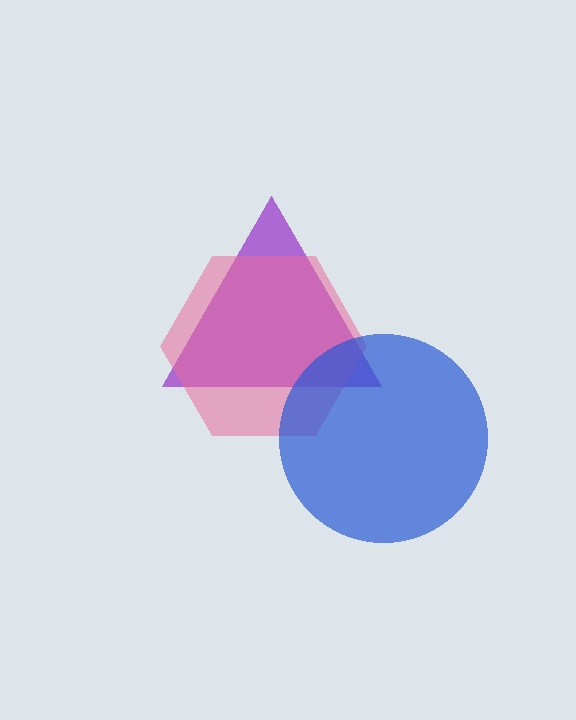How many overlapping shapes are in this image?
There are 3 overlapping shapes in the image.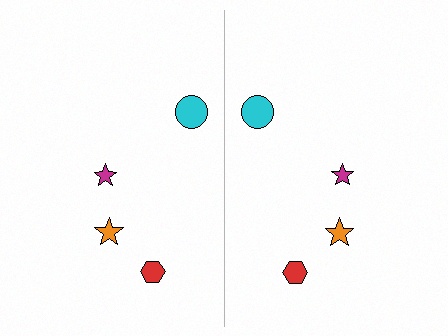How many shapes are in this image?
There are 8 shapes in this image.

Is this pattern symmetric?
Yes, this pattern has bilateral (reflection) symmetry.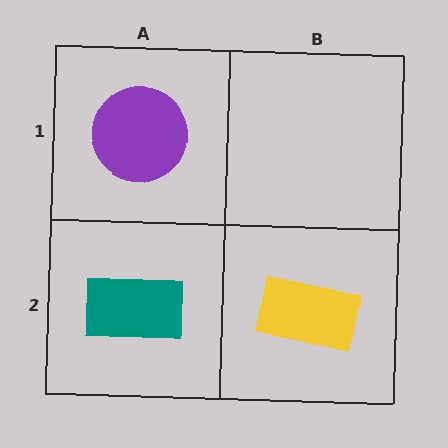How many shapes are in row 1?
1 shape.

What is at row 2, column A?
A teal rectangle.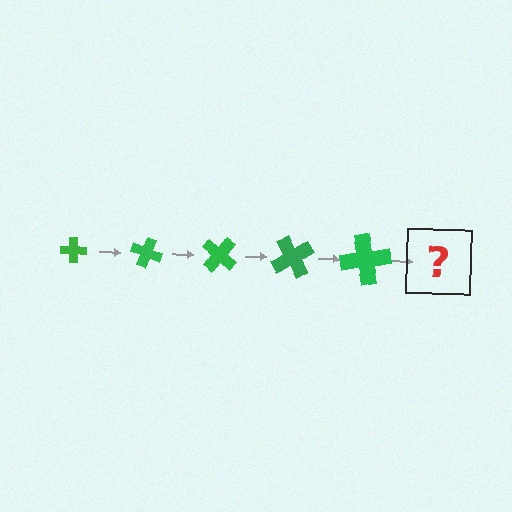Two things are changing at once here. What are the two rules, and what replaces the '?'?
The two rules are that the cross grows larger each step and it rotates 20 degrees each step. The '?' should be a cross, larger than the previous one and rotated 100 degrees from the start.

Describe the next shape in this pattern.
It should be a cross, larger than the previous one and rotated 100 degrees from the start.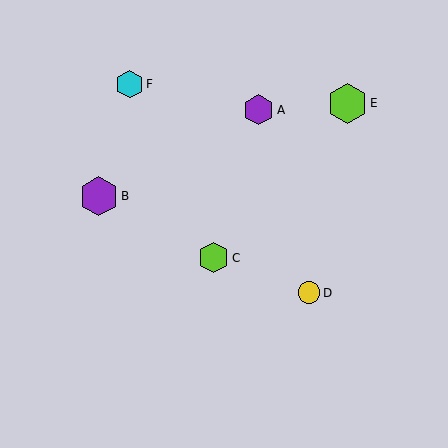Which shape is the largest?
The lime hexagon (labeled E) is the largest.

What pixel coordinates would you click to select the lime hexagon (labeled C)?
Click at (214, 258) to select the lime hexagon C.